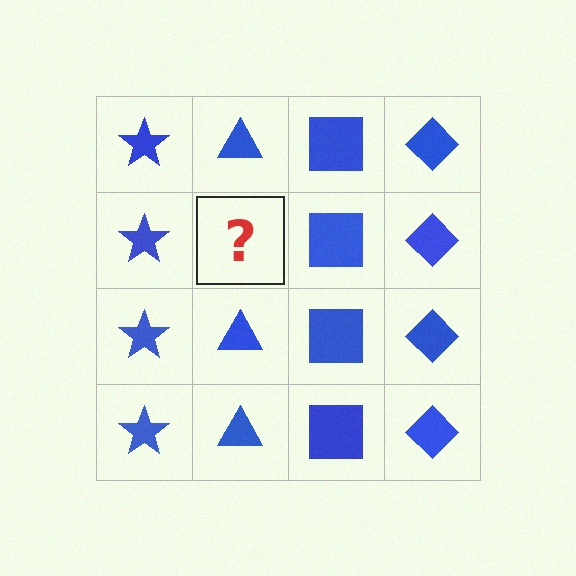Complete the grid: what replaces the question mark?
The question mark should be replaced with a blue triangle.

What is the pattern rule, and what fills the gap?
The rule is that each column has a consistent shape. The gap should be filled with a blue triangle.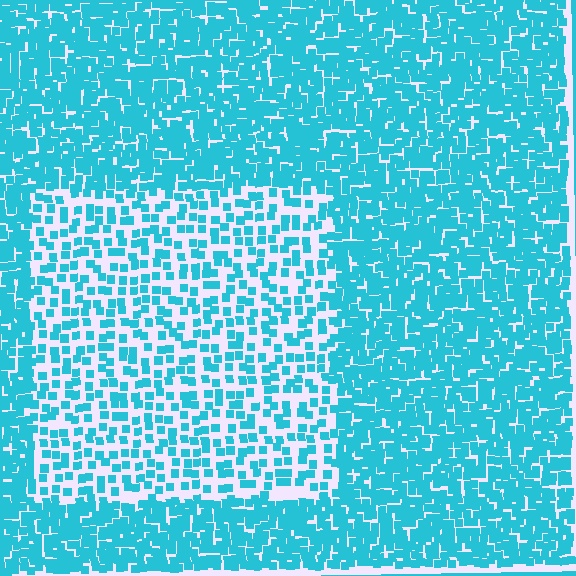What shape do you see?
I see a rectangle.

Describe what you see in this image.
The image contains small cyan elements arranged at two different densities. A rectangle-shaped region is visible where the elements are less densely packed than the surrounding area.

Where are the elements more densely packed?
The elements are more densely packed outside the rectangle boundary.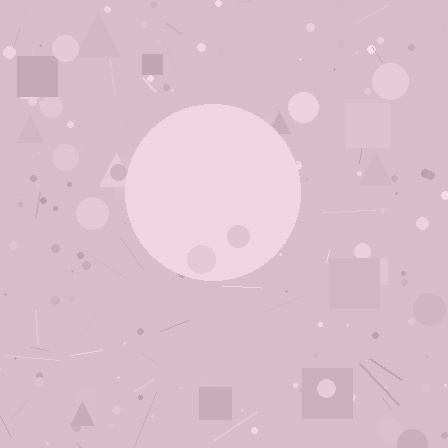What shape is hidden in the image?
A circle is hidden in the image.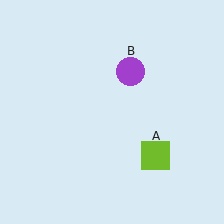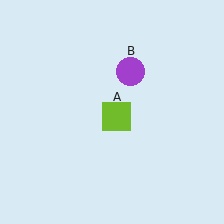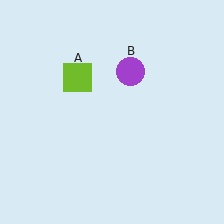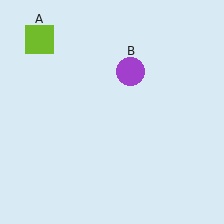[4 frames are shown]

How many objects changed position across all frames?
1 object changed position: lime square (object A).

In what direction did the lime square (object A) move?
The lime square (object A) moved up and to the left.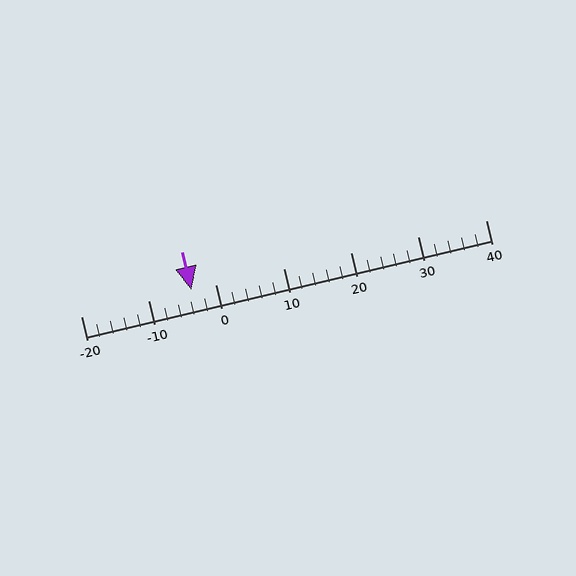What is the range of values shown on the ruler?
The ruler shows values from -20 to 40.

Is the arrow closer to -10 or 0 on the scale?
The arrow is closer to 0.